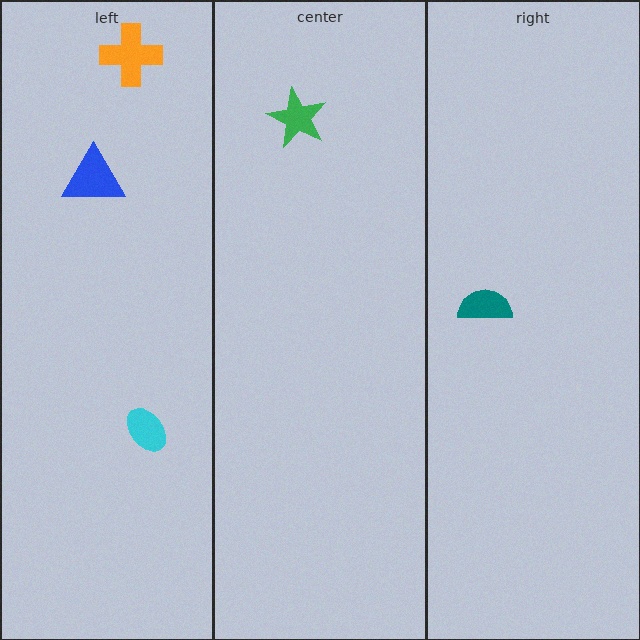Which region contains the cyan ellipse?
The left region.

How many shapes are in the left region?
3.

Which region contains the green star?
The center region.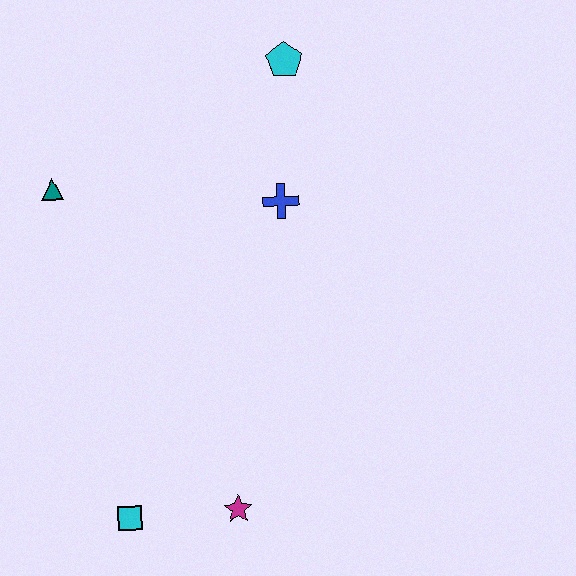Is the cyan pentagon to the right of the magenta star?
Yes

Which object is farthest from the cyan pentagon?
The cyan square is farthest from the cyan pentagon.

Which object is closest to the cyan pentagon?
The blue cross is closest to the cyan pentagon.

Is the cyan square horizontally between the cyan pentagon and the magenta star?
No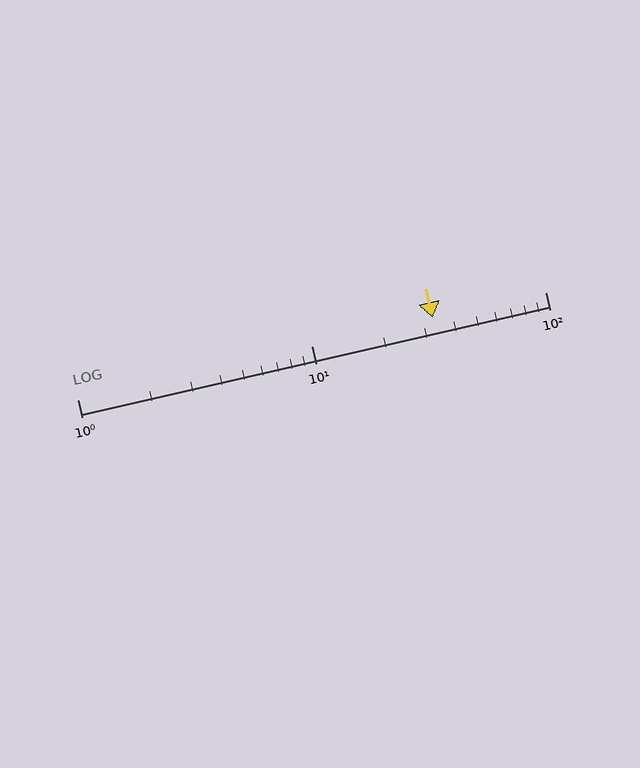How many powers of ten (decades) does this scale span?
The scale spans 2 decades, from 1 to 100.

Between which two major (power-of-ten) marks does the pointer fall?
The pointer is between 10 and 100.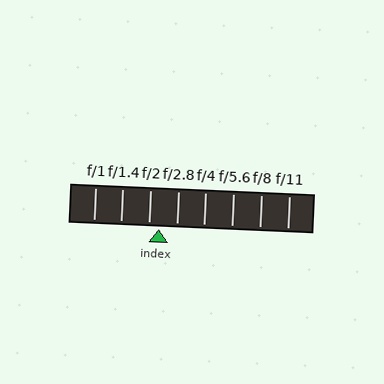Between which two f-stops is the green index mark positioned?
The index mark is between f/2 and f/2.8.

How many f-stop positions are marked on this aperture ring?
There are 8 f-stop positions marked.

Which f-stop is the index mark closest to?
The index mark is closest to f/2.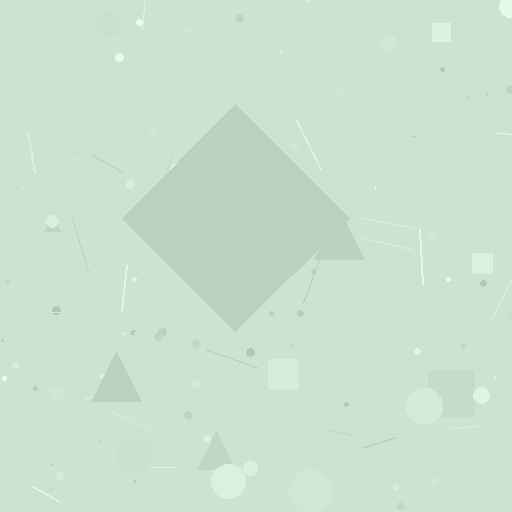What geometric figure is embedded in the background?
A diamond is embedded in the background.